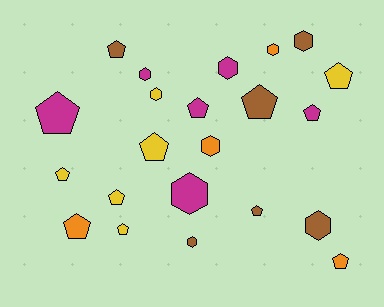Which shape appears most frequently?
Pentagon, with 13 objects.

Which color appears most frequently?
Magenta, with 6 objects.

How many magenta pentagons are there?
There are 3 magenta pentagons.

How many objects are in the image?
There are 22 objects.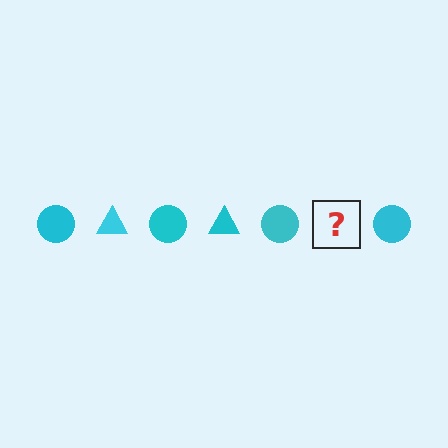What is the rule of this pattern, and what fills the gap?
The rule is that the pattern cycles through circle, triangle shapes in cyan. The gap should be filled with a cyan triangle.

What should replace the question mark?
The question mark should be replaced with a cyan triangle.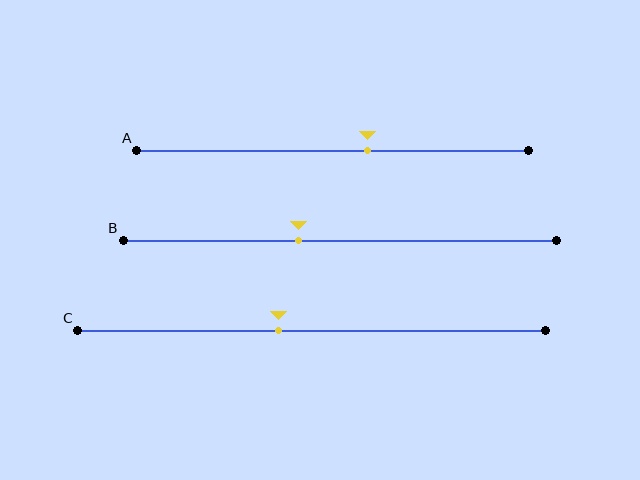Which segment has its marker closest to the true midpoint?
Segment C has its marker closest to the true midpoint.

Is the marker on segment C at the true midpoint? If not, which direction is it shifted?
No, the marker on segment C is shifted to the left by about 7% of the segment length.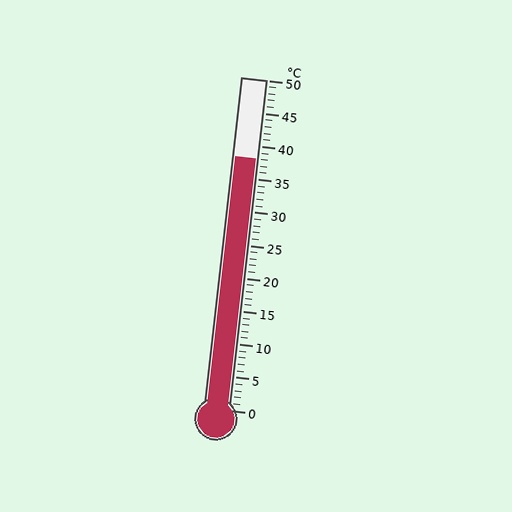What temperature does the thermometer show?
The thermometer shows approximately 38°C.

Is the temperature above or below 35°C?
The temperature is above 35°C.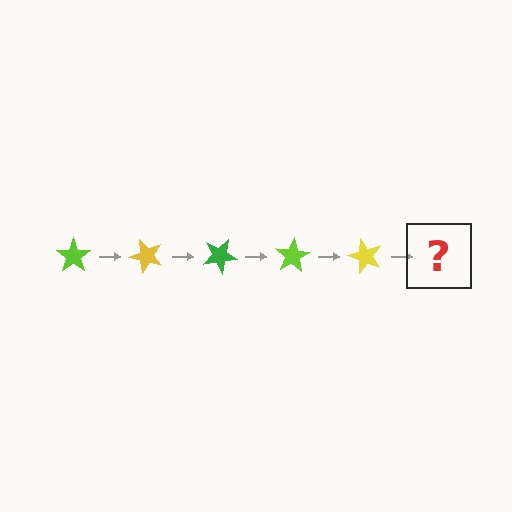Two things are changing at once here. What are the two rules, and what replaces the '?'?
The two rules are that it rotates 50 degrees each step and the color cycles through lime, yellow, and green. The '?' should be a green star, rotated 250 degrees from the start.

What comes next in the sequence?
The next element should be a green star, rotated 250 degrees from the start.